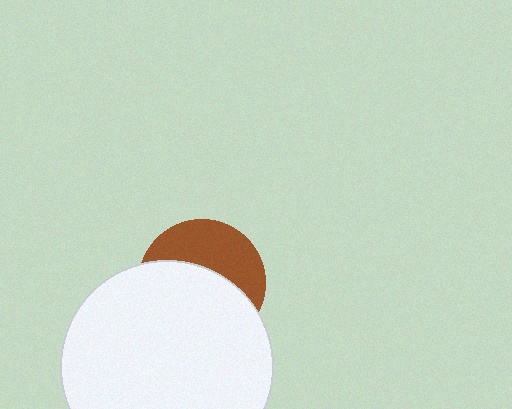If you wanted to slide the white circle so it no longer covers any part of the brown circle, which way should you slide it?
Slide it down — that is the most direct way to separate the two shapes.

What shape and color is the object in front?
The object in front is a white circle.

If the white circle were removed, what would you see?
You would see the complete brown circle.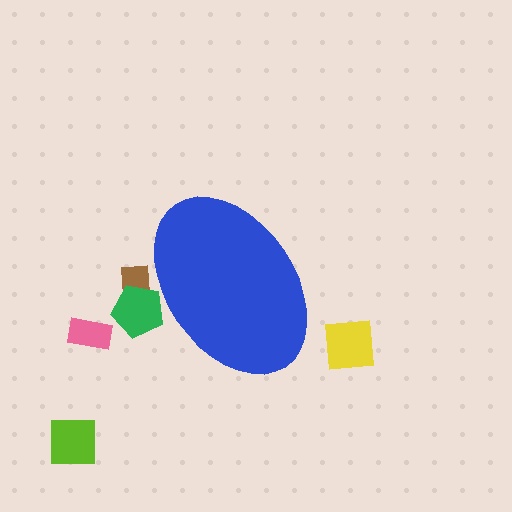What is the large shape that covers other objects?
A blue ellipse.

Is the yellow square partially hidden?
No, the yellow square is fully visible.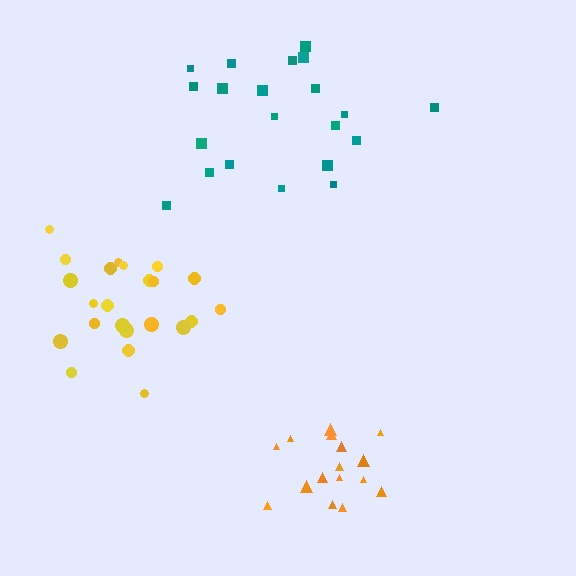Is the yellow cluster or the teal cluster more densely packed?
Yellow.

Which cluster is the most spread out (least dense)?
Teal.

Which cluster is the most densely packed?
Orange.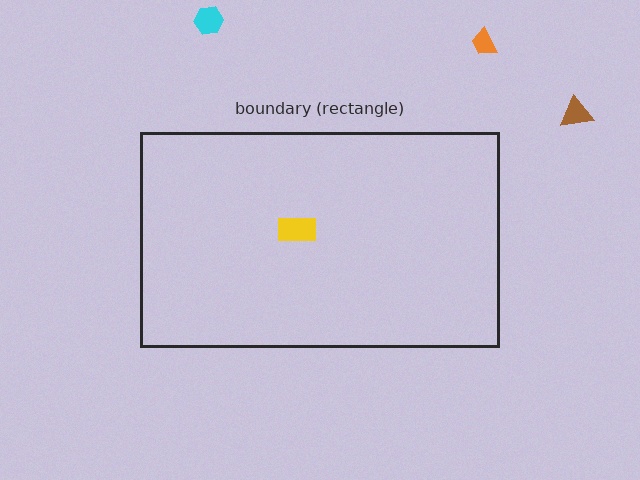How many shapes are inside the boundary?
1 inside, 3 outside.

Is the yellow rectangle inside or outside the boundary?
Inside.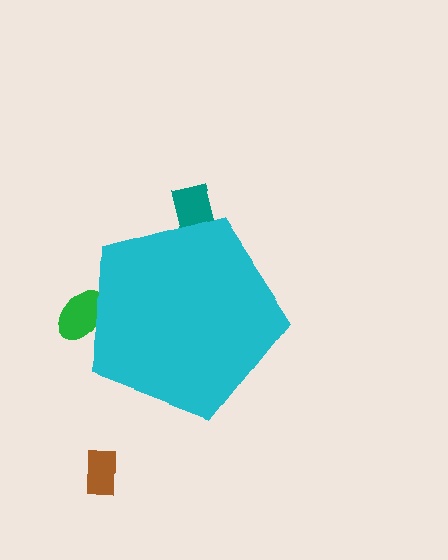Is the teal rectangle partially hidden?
Yes, the teal rectangle is partially hidden behind the cyan pentagon.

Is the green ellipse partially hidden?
Yes, the green ellipse is partially hidden behind the cyan pentagon.